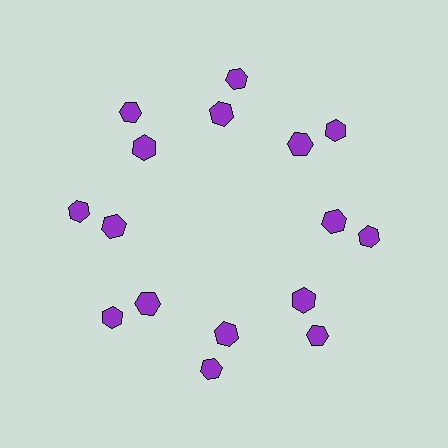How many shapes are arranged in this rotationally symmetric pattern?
There are 16 shapes, arranged in 8 groups of 2.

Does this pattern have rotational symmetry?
Yes, this pattern has 8-fold rotational symmetry. It looks the same after rotating 45 degrees around the center.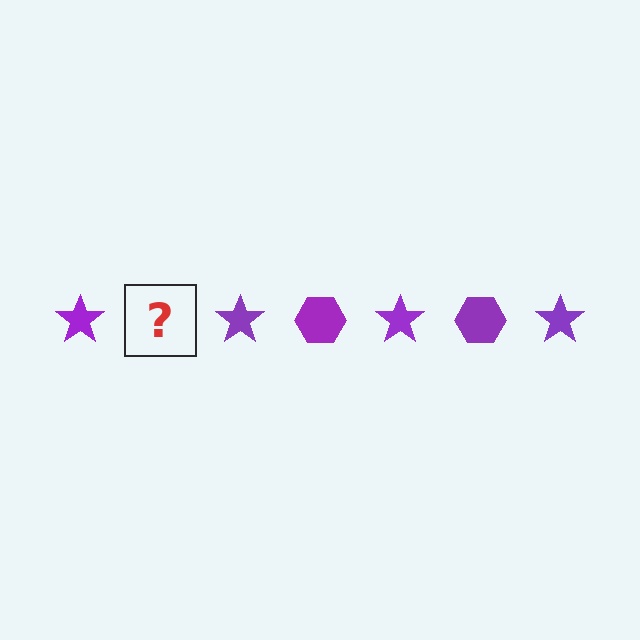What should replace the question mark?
The question mark should be replaced with a purple hexagon.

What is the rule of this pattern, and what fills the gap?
The rule is that the pattern cycles through star, hexagon shapes in purple. The gap should be filled with a purple hexagon.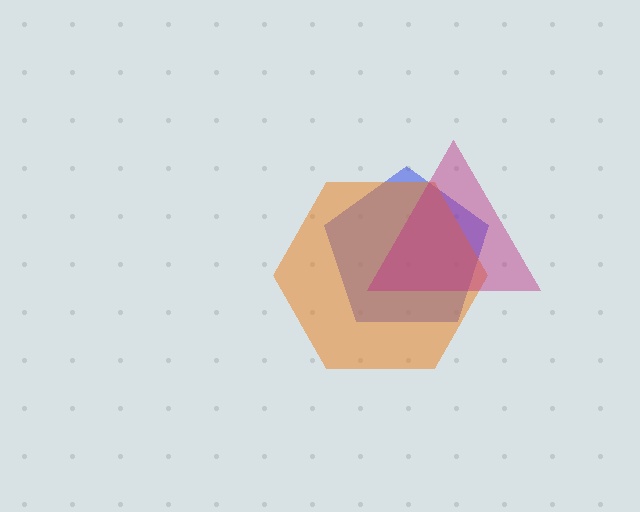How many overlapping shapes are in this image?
There are 3 overlapping shapes in the image.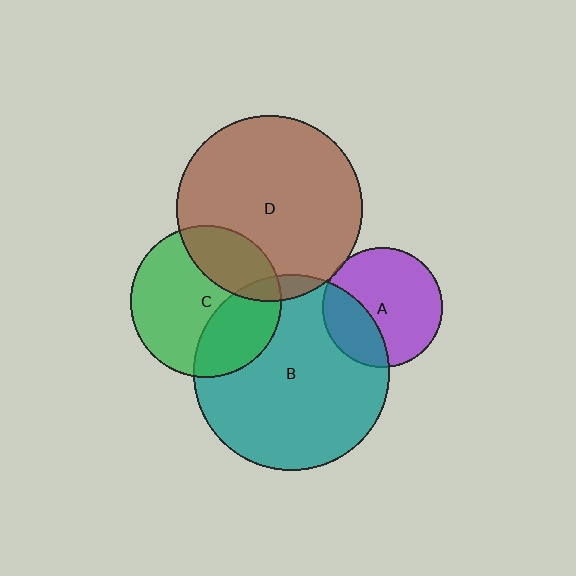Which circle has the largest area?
Circle B (teal).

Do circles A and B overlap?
Yes.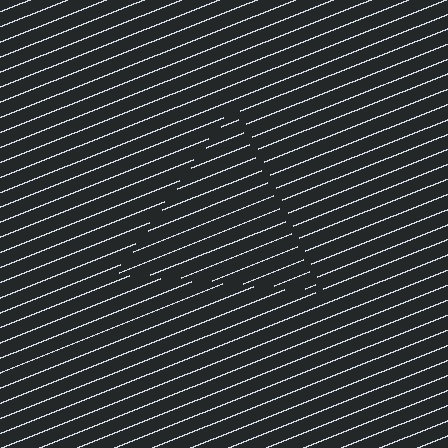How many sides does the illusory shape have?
3 sides — the line-ends trace a triangle.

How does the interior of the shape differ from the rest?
The interior of the shape contains the same grating, shifted by half a period — the contour is defined by the phase discontinuity where line-ends from the inner and outer gratings abut.